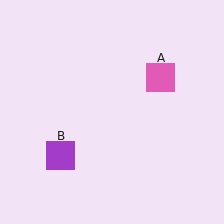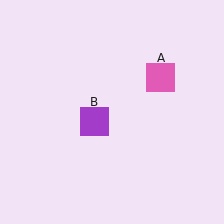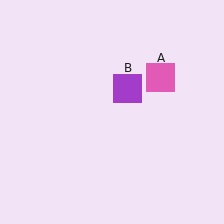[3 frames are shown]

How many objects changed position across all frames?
1 object changed position: purple square (object B).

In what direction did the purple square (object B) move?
The purple square (object B) moved up and to the right.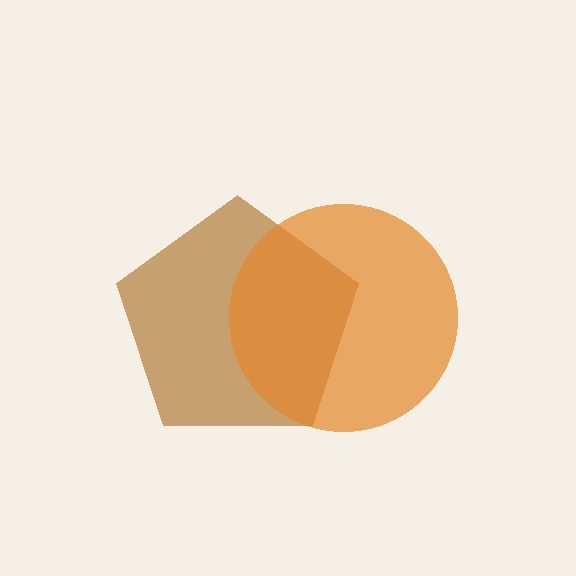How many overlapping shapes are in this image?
There are 2 overlapping shapes in the image.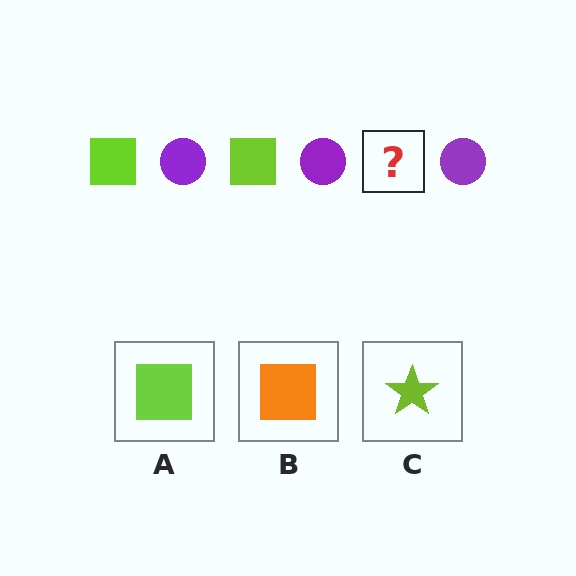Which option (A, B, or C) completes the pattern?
A.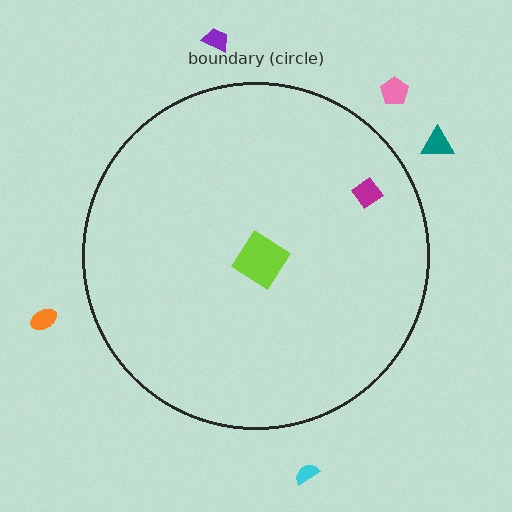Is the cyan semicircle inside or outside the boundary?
Outside.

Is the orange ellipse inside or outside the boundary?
Outside.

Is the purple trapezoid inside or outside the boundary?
Outside.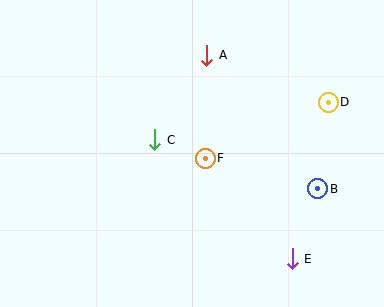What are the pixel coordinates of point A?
Point A is at (207, 55).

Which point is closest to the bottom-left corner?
Point C is closest to the bottom-left corner.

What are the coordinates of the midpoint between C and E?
The midpoint between C and E is at (224, 199).